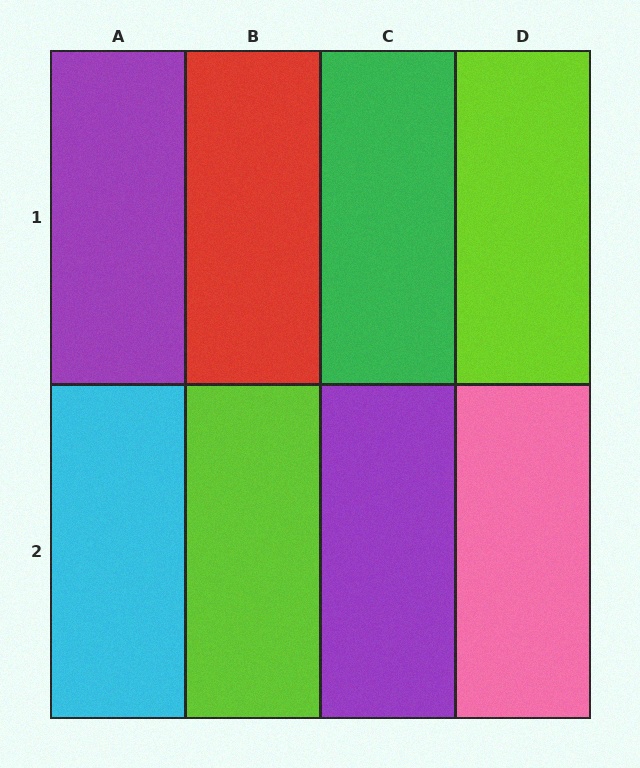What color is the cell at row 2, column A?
Cyan.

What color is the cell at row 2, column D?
Pink.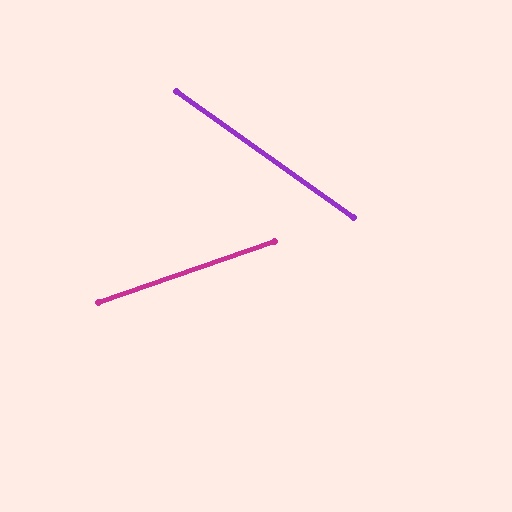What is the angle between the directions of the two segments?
Approximately 55 degrees.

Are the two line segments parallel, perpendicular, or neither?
Neither parallel nor perpendicular — they differ by about 55°.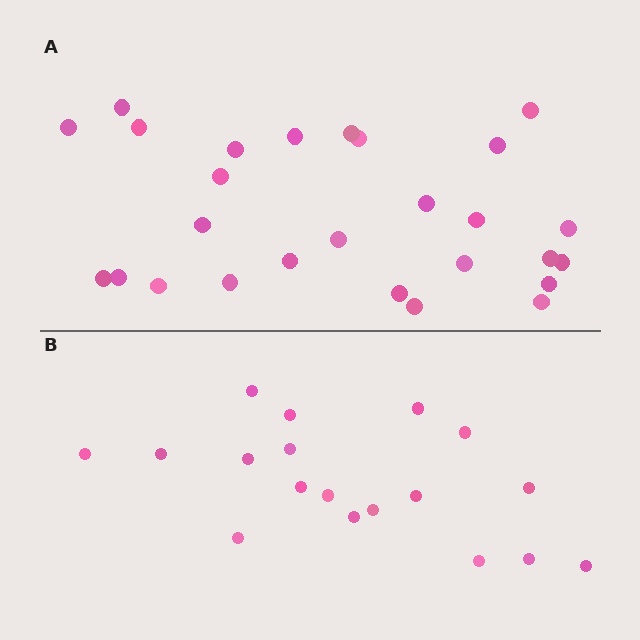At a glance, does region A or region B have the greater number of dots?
Region A (the top region) has more dots.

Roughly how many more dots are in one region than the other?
Region A has roughly 8 or so more dots than region B.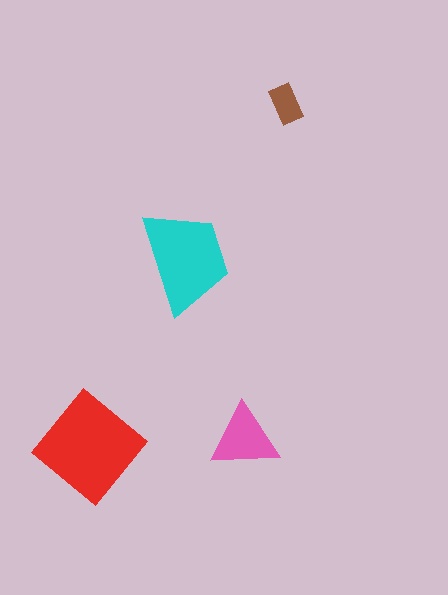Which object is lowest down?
The red diamond is bottommost.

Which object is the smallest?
The brown rectangle.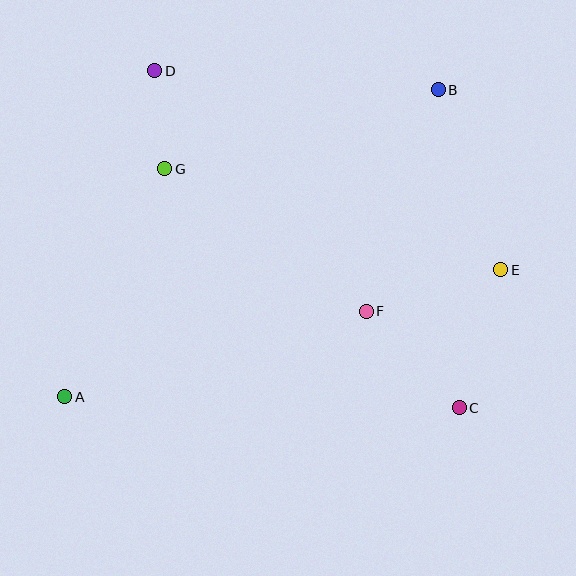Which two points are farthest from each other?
Points A and B are farthest from each other.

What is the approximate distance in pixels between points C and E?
The distance between C and E is approximately 144 pixels.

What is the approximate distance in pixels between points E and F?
The distance between E and F is approximately 141 pixels.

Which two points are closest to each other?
Points D and G are closest to each other.